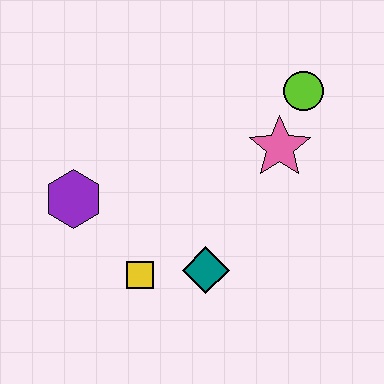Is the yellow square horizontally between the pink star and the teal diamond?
No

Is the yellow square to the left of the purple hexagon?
No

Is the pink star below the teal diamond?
No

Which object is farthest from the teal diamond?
The lime circle is farthest from the teal diamond.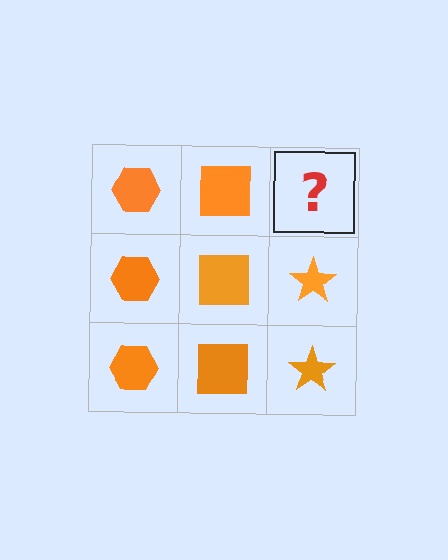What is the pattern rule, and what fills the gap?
The rule is that each column has a consistent shape. The gap should be filled with an orange star.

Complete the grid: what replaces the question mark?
The question mark should be replaced with an orange star.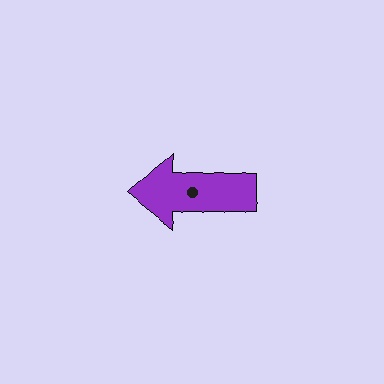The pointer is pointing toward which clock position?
Roughly 9 o'clock.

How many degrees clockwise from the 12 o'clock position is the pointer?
Approximately 268 degrees.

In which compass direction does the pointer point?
West.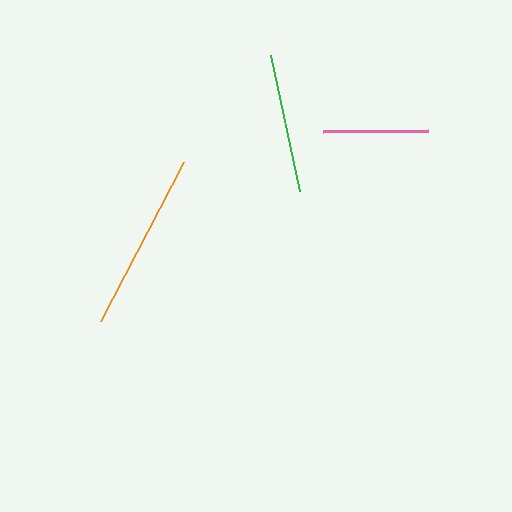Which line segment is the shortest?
The pink line is the shortest at approximately 105 pixels.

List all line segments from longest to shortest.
From longest to shortest: orange, green, pink.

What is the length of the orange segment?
The orange segment is approximately 180 pixels long.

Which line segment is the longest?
The orange line is the longest at approximately 180 pixels.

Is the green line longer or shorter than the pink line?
The green line is longer than the pink line.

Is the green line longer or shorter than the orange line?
The orange line is longer than the green line.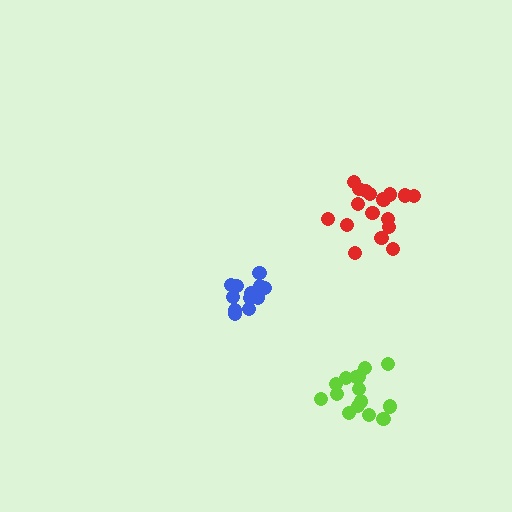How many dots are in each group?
Group 1: 17 dots, Group 2: 15 dots, Group 3: 12 dots (44 total).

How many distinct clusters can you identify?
There are 3 distinct clusters.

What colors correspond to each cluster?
The clusters are colored: red, lime, blue.